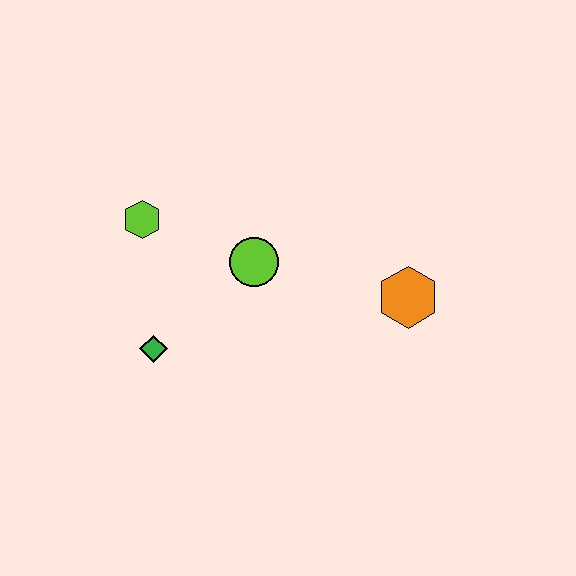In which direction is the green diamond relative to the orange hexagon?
The green diamond is to the left of the orange hexagon.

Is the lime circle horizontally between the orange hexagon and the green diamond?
Yes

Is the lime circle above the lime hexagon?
No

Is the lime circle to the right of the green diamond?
Yes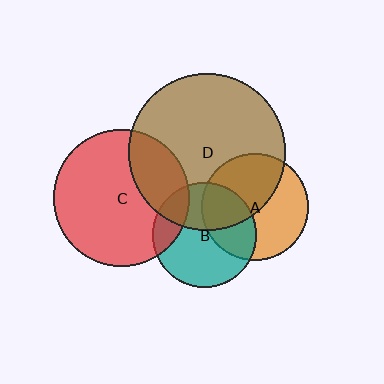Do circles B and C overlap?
Yes.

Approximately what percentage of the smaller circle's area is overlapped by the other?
Approximately 20%.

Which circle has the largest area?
Circle D (brown).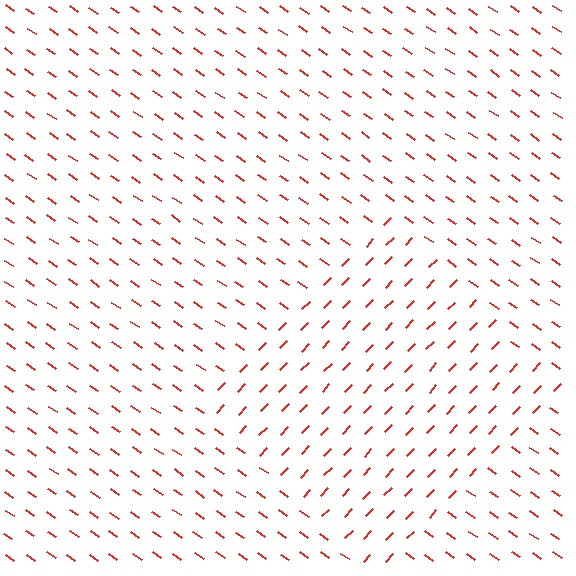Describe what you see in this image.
The image is filled with small red line segments. A diamond region in the image has lines oriented differently from the surrounding lines, creating a visible texture boundary.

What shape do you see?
I see a diamond.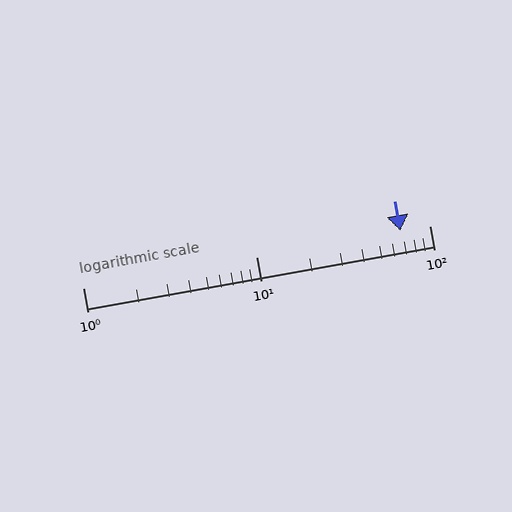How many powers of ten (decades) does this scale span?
The scale spans 2 decades, from 1 to 100.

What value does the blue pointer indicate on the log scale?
The pointer indicates approximately 68.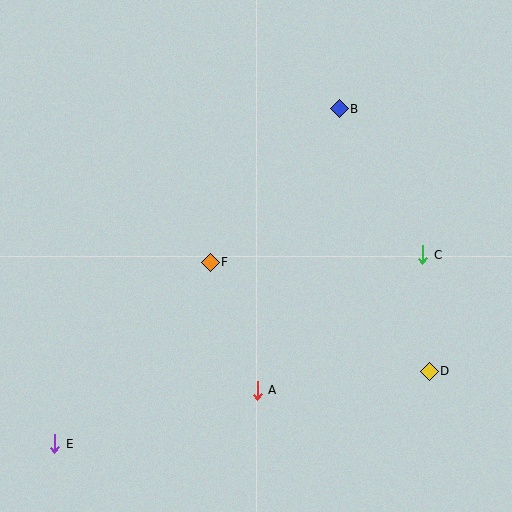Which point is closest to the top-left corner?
Point F is closest to the top-left corner.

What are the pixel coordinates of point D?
Point D is at (429, 371).